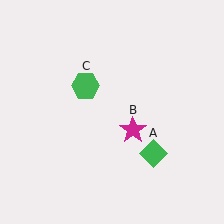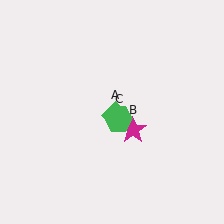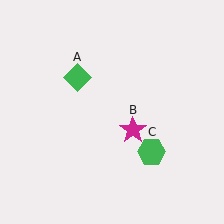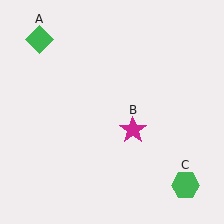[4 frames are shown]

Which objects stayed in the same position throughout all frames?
Magenta star (object B) remained stationary.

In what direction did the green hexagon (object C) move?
The green hexagon (object C) moved down and to the right.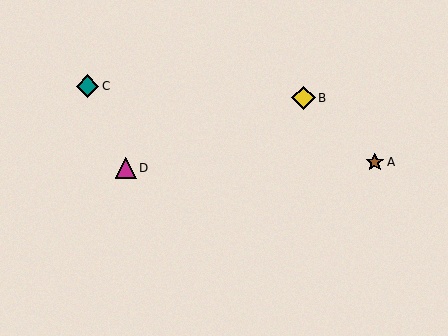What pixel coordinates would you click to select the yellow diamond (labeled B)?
Click at (303, 98) to select the yellow diamond B.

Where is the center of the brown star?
The center of the brown star is at (375, 162).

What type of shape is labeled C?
Shape C is a teal diamond.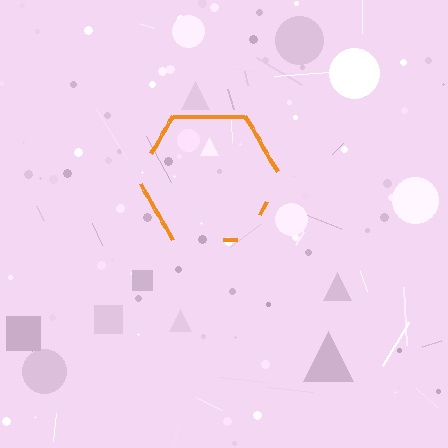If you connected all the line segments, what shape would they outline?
They would outline a hexagon.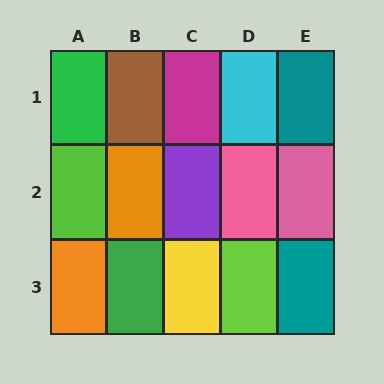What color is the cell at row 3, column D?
Lime.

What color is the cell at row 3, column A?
Orange.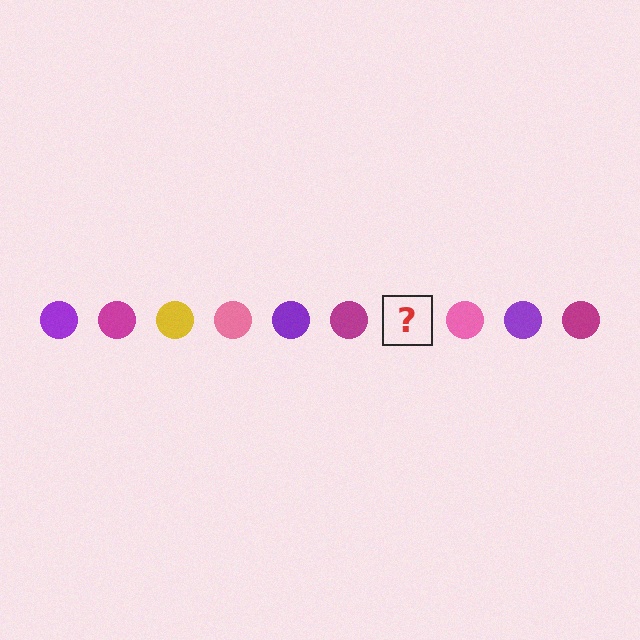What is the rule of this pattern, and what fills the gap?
The rule is that the pattern cycles through purple, magenta, yellow, pink circles. The gap should be filled with a yellow circle.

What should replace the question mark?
The question mark should be replaced with a yellow circle.